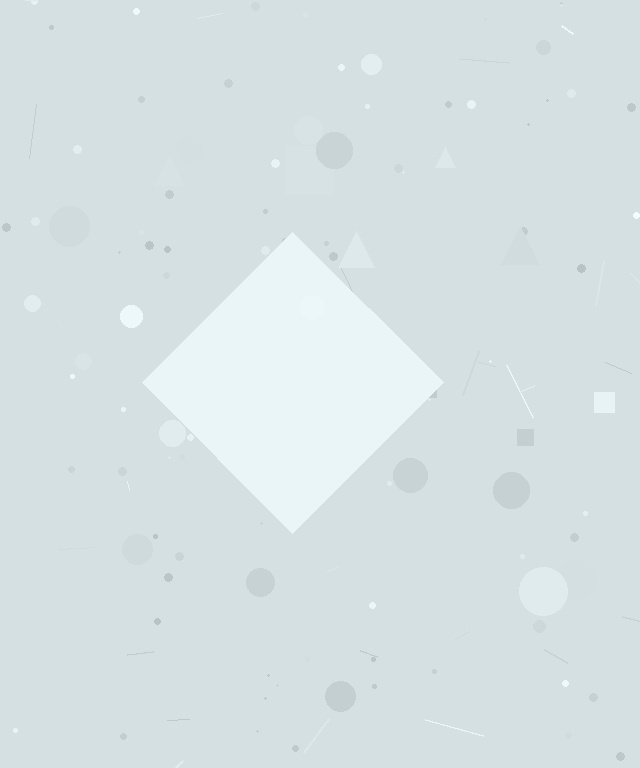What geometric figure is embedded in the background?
A diamond is embedded in the background.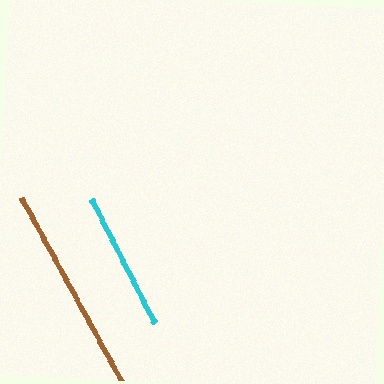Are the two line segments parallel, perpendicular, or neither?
Parallel — their directions differ by only 1.6°.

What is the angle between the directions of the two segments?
Approximately 2 degrees.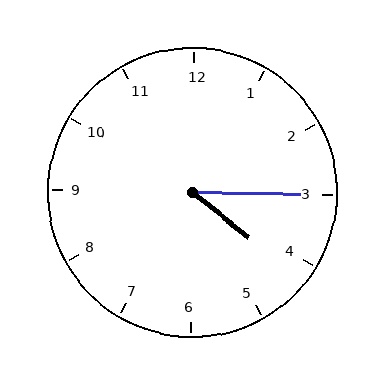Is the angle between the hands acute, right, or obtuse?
It is acute.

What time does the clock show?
4:15.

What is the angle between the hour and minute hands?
Approximately 38 degrees.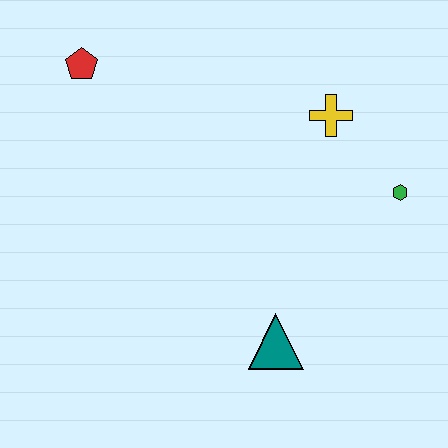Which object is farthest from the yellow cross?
The red pentagon is farthest from the yellow cross.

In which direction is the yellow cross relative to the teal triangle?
The yellow cross is above the teal triangle.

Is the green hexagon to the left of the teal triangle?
No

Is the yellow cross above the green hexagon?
Yes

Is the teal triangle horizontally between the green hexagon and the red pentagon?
Yes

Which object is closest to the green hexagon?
The yellow cross is closest to the green hexagon.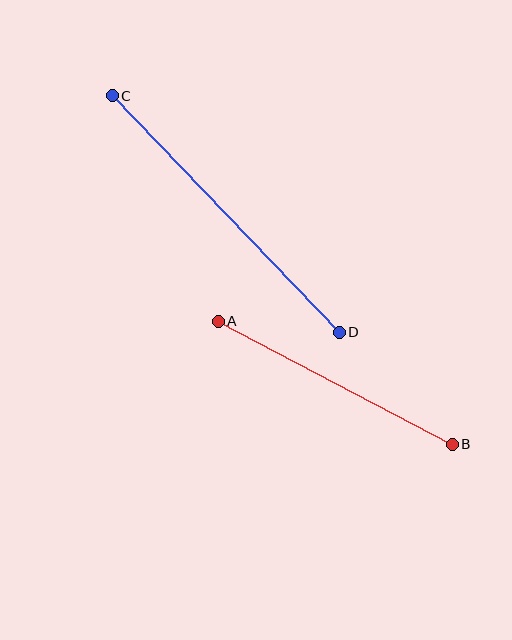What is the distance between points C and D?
The distance is approximately 328 pixels.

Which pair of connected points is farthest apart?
Points C and D are farthest apart.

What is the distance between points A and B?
The distance is approximately 264 pixels.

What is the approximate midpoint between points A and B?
The midpoint is at approximately (335, 383) pixels.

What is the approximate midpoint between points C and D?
The midpoint is at approximately (226, 214) pixels.